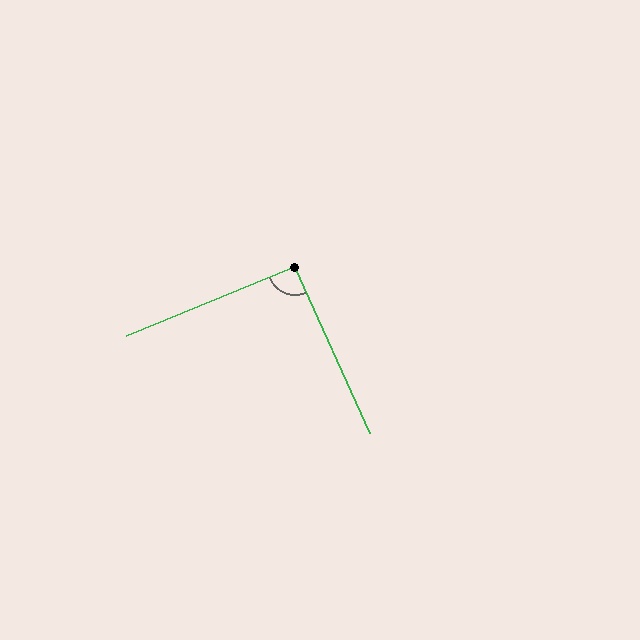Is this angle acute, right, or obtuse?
It is approximately a right angle.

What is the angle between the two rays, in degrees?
Approximately 92 degrees.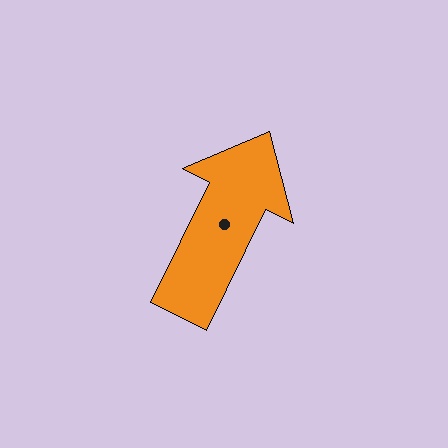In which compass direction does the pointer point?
Northeast.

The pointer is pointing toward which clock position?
Roughly 1 o'clock.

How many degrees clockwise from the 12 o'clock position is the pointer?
Approximately 26 degrees.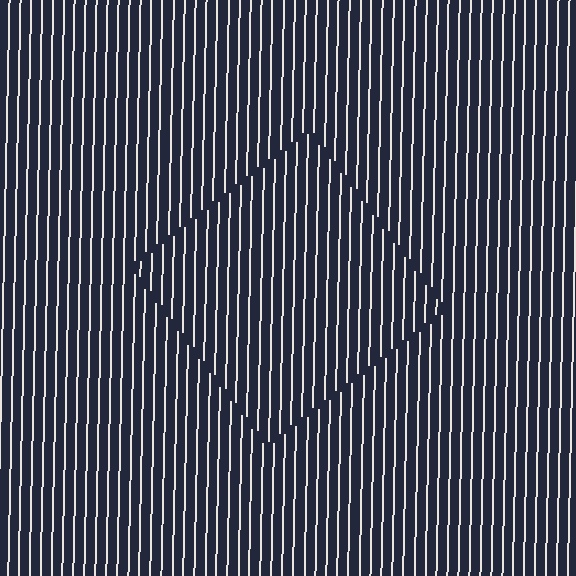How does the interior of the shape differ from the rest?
The interior of the shape contains the same grating, shifted by half a period — the contour is defined by the phase discontinuity where line-ends from the inner and outer gratings abut.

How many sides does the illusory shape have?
4 sides — the line-ends trace a square.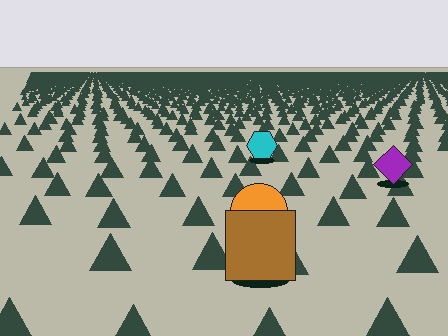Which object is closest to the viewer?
The brown square is closest. The texture marks near it are larger and more spread out.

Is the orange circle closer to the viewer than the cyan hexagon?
Yes. The orange circle is closer — you can tell from the texture gradient: the ground texture is coarser near it.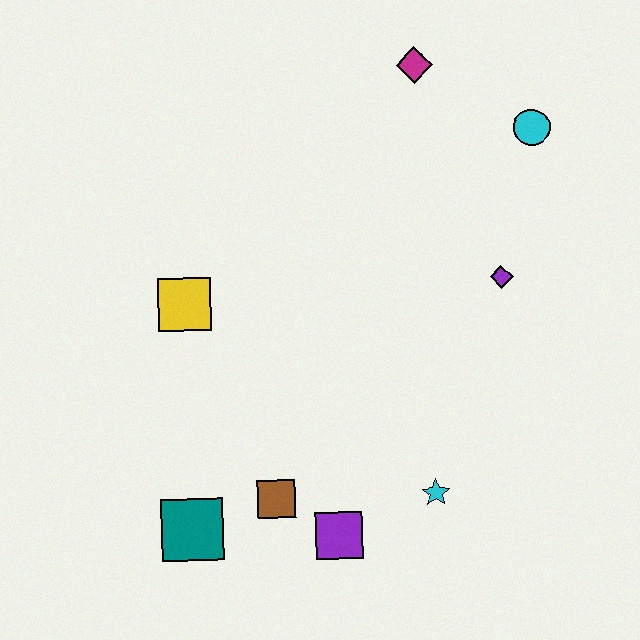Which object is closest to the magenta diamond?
The cyan circle is closest to the magenta diamond.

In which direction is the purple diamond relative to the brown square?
The purple diamond is to the right of the brown square.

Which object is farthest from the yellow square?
The cyan circle is farthest from the yellow square.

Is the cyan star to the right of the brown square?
Yes